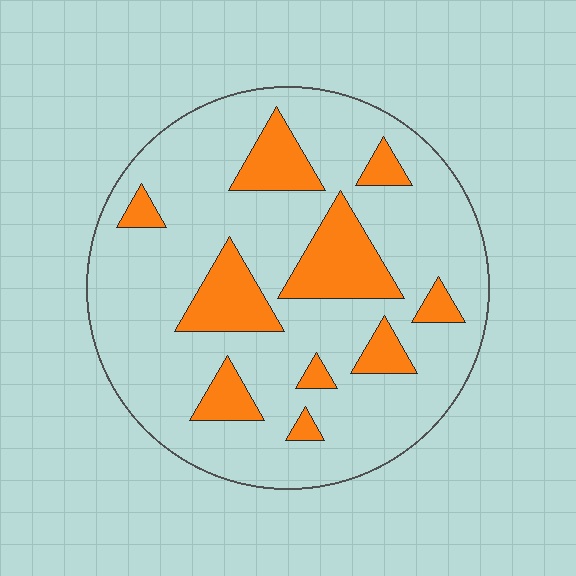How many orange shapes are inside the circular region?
10.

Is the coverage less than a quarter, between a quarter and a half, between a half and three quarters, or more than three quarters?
Less than a quarter.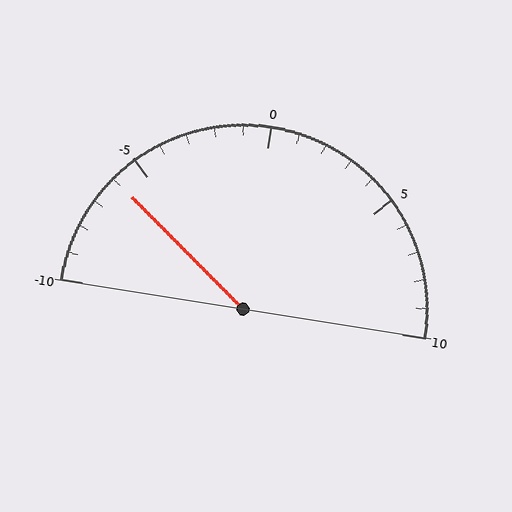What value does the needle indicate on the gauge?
The needle indicates approximately -6.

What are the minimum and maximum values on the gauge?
The gauge ranges from -10 to 10.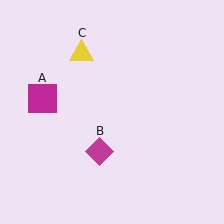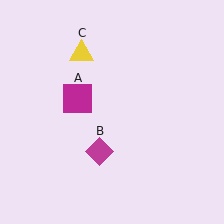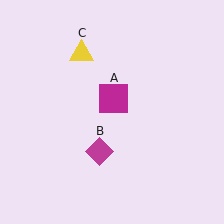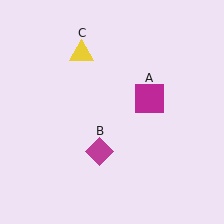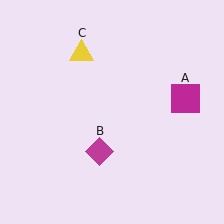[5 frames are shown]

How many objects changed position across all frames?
1 object changed position: magenta square (object A).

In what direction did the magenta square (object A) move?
The magenta square (object A) moved right.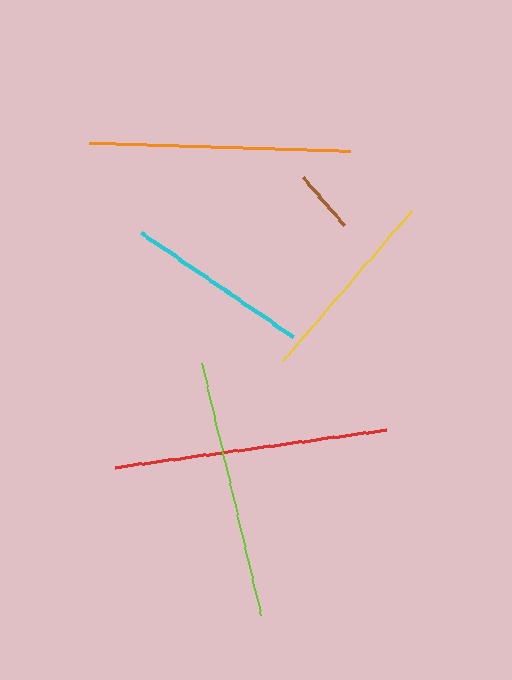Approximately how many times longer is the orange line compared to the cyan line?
The orange line is approximately 1.4 times the length of the cyan line.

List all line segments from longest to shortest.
From longest to shortest: red, orange, lime, yellow, cyan, brown.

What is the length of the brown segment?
The brown segment is approximately 62 pixels long.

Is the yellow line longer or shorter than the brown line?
The yellow line is longer than the brown line.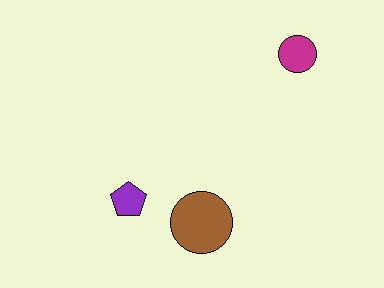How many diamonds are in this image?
There are no diamonds.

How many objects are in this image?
There are 3 objects.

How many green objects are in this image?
There are no green objects.